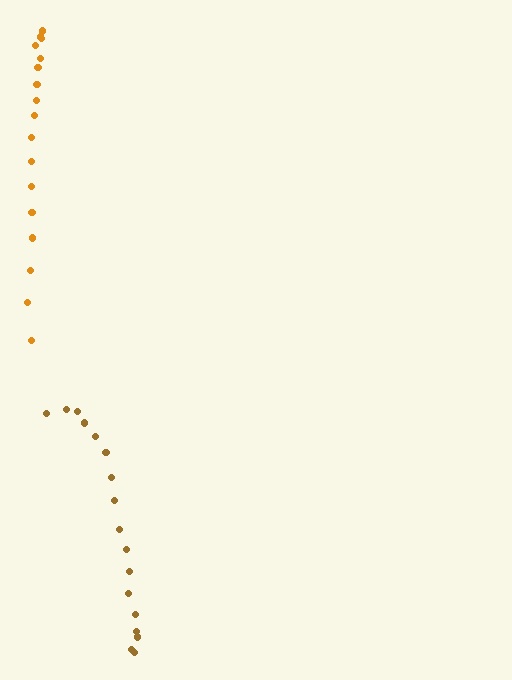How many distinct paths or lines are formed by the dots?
There are 2 distinct paths.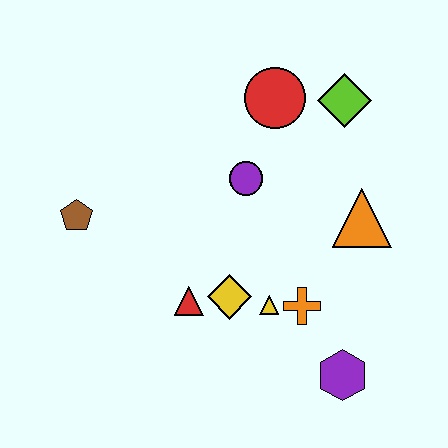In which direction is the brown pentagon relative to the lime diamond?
The brown pentagon is to the left of the lime diamond.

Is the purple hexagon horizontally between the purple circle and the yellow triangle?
No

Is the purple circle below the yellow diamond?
No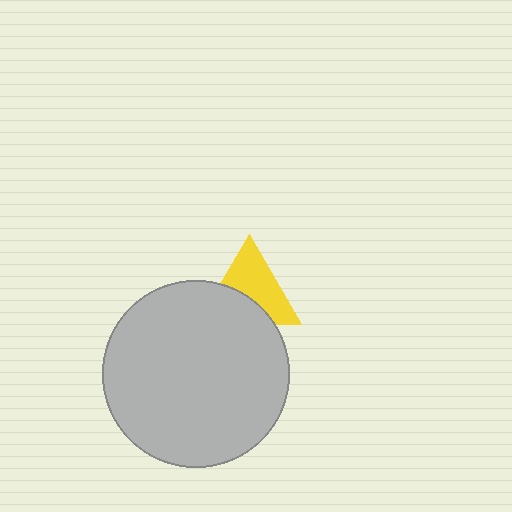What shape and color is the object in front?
The object in front is a light gray circle.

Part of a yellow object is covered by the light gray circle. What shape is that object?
It is a triangle.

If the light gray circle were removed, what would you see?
You would see the complete yellow triangle.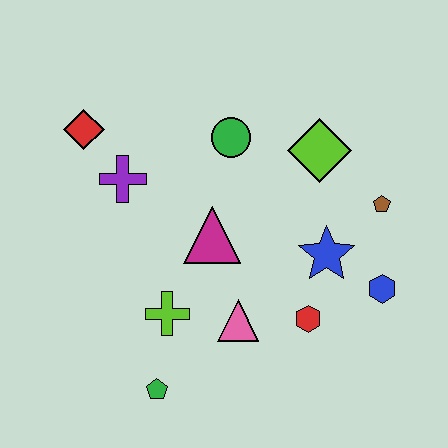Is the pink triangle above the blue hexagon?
No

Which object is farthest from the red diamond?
The blue hexagon is farthest from the red diamond.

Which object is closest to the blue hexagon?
The blue star is closest to the blue hexagon.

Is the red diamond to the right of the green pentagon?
No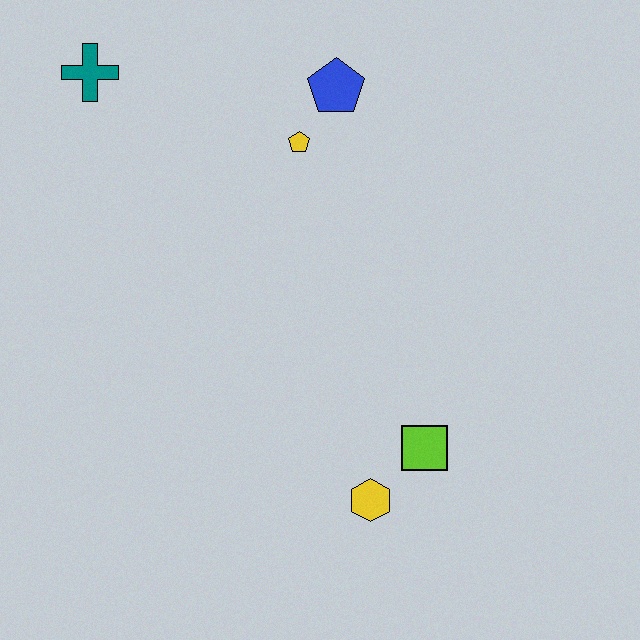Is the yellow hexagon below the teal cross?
Yes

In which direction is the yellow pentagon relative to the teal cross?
The yellow pentagon is to the right of the teal cross.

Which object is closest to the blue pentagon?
The yellow pentagon is closest to the blue pentagon.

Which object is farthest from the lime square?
The teal cross is farthest from the lime square.